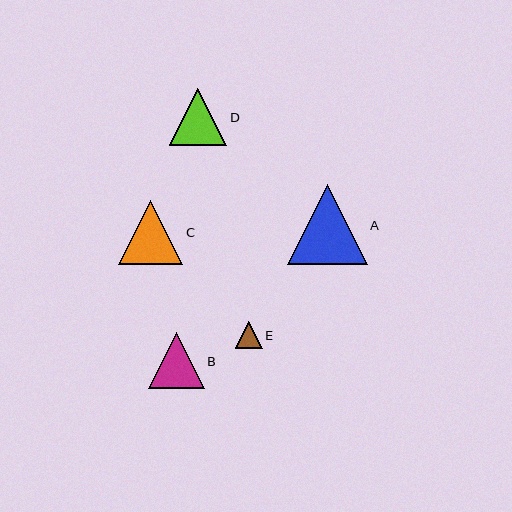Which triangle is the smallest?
Triangle E is the smallest with a size of approximately 27 pixels.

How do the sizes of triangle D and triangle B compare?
Triangle D and triangle B are approximately the same size.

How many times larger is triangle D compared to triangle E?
Triangle D is approximately 2.1 times the size of triangle E.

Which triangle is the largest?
Triangle A is the largest with a size of approximately 80 pixels.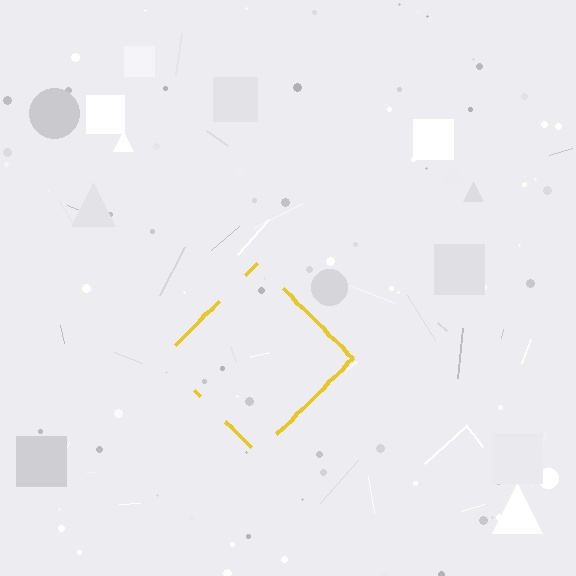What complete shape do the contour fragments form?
The contour fragments form a diamond.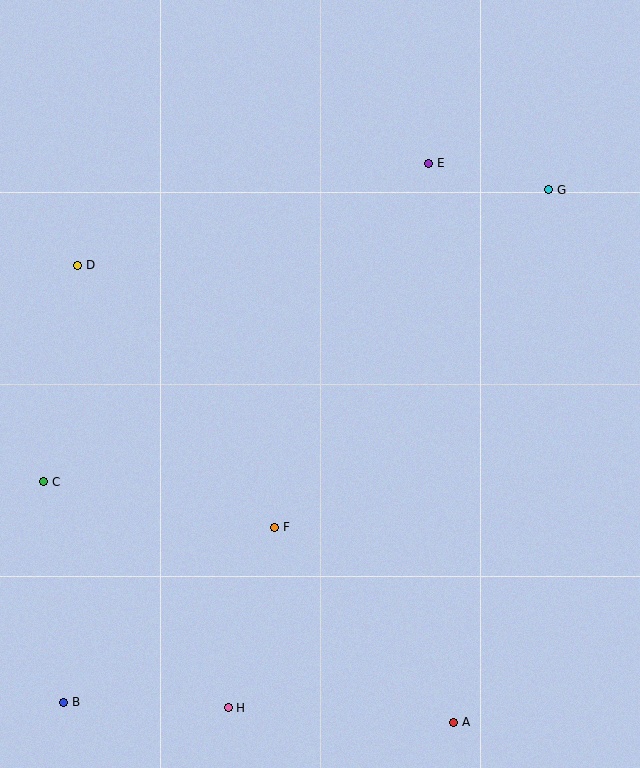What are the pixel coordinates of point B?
Point B is at (64, 702).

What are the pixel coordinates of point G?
Point G is at (549, 190).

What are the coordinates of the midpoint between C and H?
The midpoint between C and H is at (136, 595).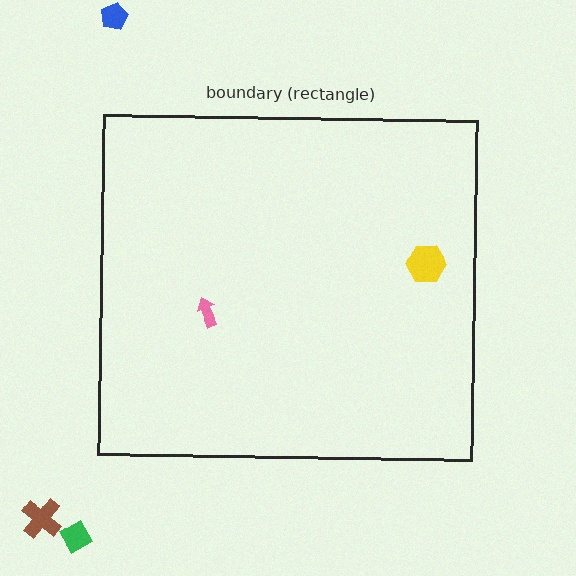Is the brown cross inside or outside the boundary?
Outside.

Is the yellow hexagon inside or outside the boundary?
Inside.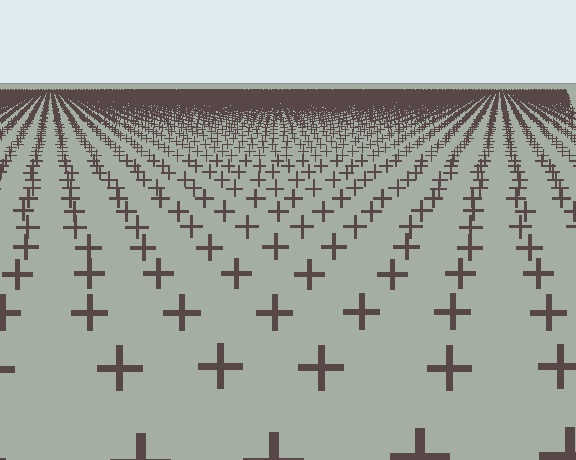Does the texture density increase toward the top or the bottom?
Density increases toward the top.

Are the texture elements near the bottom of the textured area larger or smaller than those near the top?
Larger. Near the bottom, elements are closer to the viewer and appear at a bigger on-screen size.